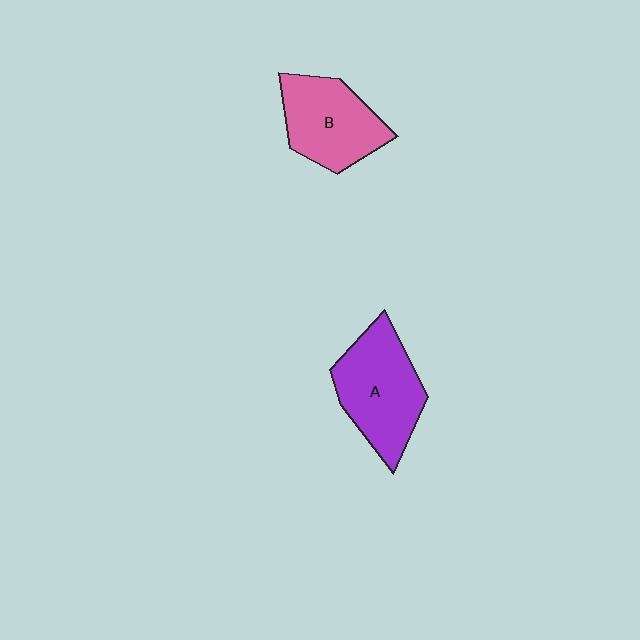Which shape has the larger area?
Shape A (purple).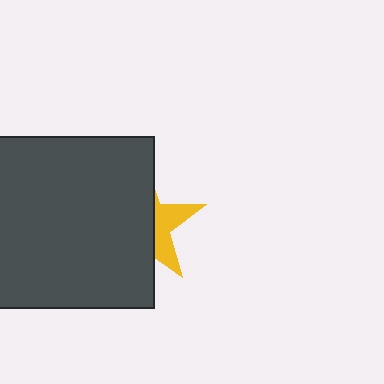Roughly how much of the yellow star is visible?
A small part of it is visible (roughly 33%).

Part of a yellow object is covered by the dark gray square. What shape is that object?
It is a star.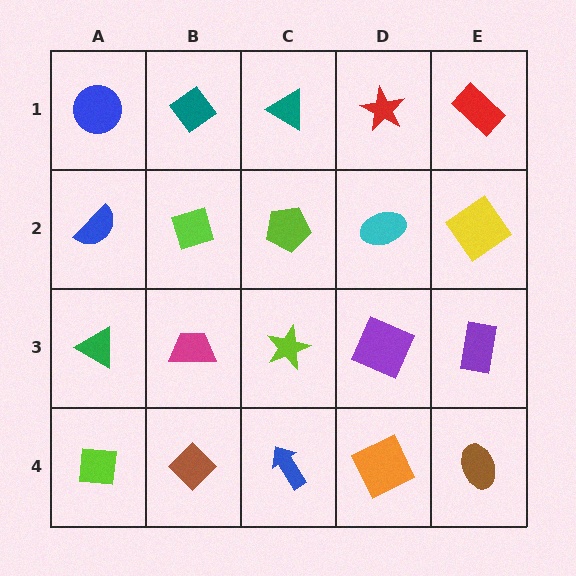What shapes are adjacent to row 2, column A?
A blue circle (row 1, column A), a green triangle (row 3, column A), a lime diamond (row 2, column B).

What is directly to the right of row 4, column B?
A blue arrow.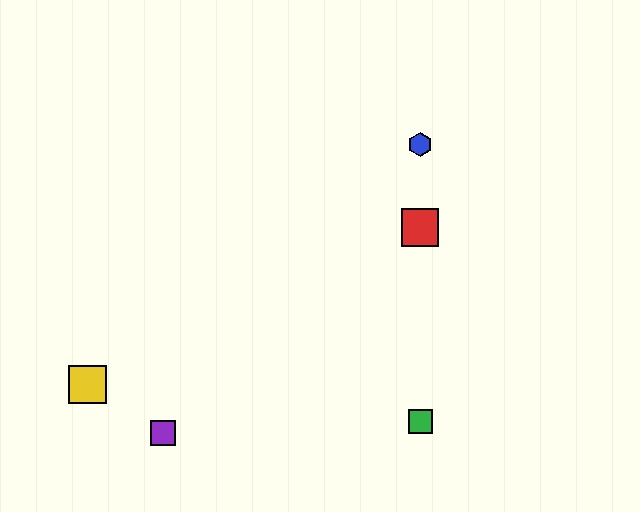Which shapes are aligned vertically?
The red square, the blue hexagon, the green square are aligned vertically.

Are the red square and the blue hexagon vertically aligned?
Yes, both are at x≈420.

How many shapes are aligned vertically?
3 shapes (the red square, the blue hexagon, the green square) are aligned vertically.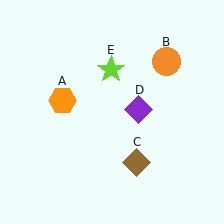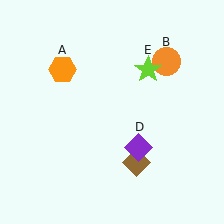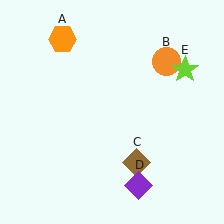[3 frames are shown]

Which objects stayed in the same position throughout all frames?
Orange circle (object B) and brown diamond (object C) remained stationary.